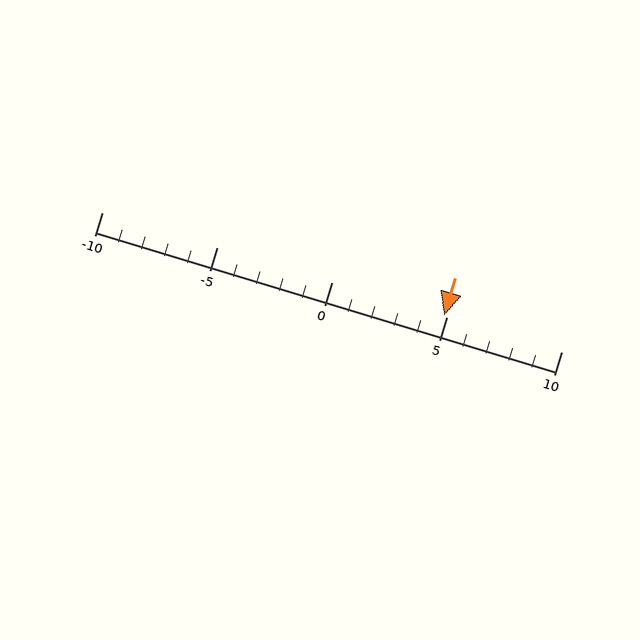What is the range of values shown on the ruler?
The ruler shows values from -10 to 10.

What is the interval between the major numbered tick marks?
The major tick marks are spaced 5 units apart.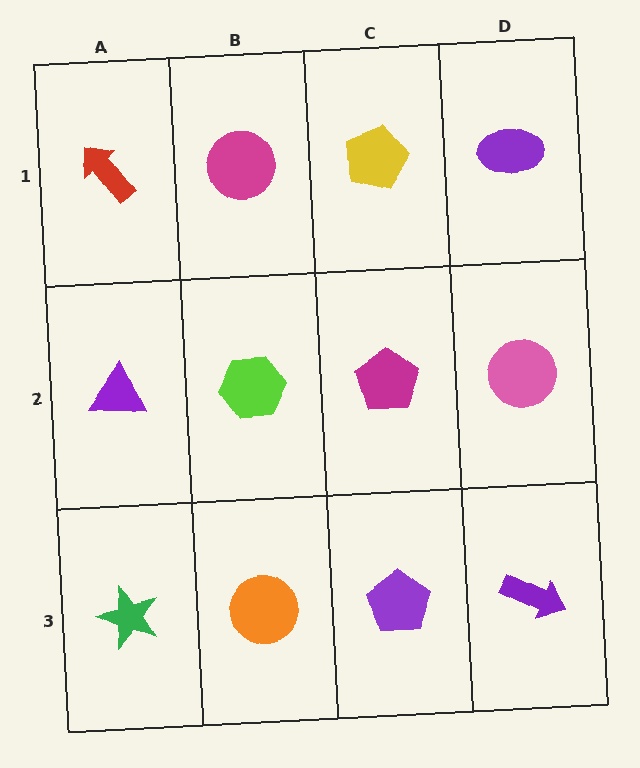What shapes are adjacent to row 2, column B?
A magenta circle (row 1, column B), an orange circle (row 3, column B), a purple triangle (row 2, column A), a magenta pentagon (row 2, column C).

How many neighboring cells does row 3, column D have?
2.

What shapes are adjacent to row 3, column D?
A pink circle (row 2, column D), a purple pentagon (row 3, column C).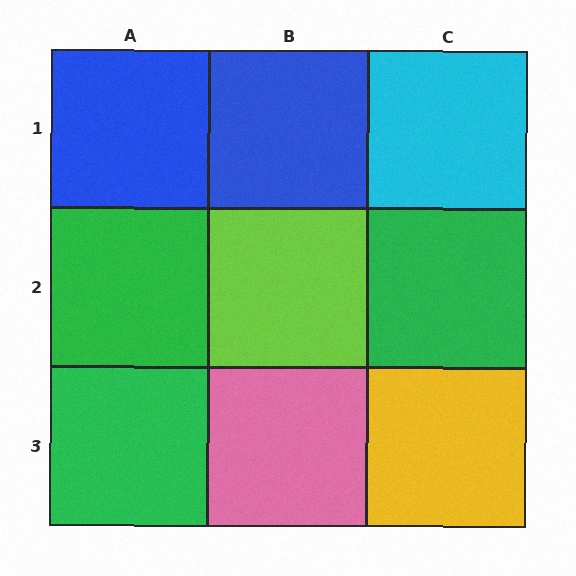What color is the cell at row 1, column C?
Cyan.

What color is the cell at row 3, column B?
Pink.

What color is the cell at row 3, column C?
Yellow.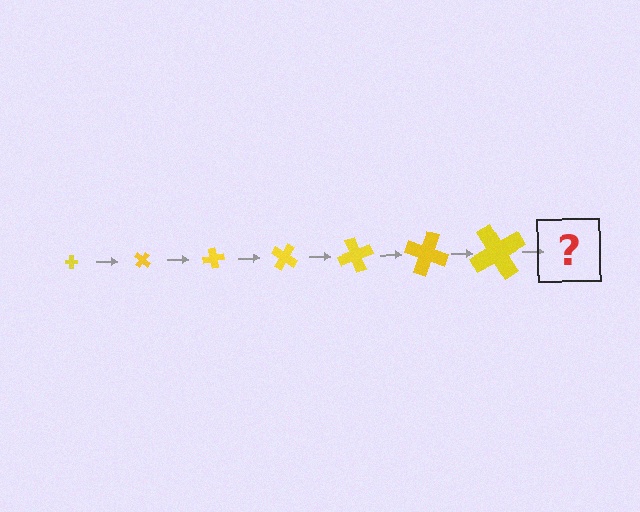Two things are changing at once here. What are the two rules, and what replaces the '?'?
The two rules are that the cross grows larger each step and it rotates 40 degrees each step. The '?' should be a cross, larger than the previous one and rotated 280 degrees from the start.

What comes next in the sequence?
The next element should be a cross, larger than the previous one and rotated 280 degrees from the start.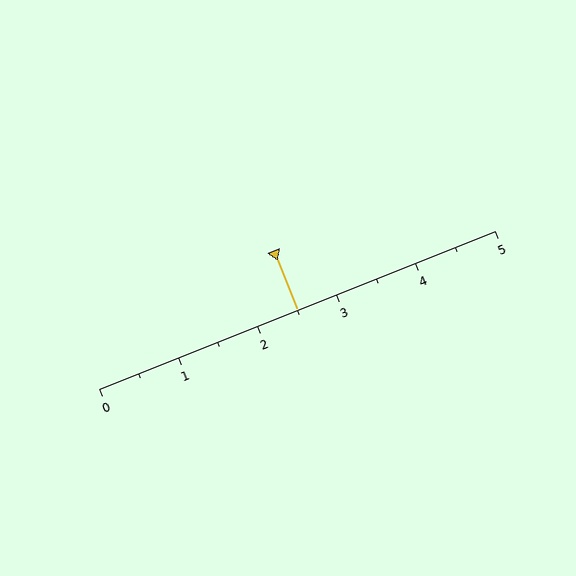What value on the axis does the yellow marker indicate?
The marker indicates approximately 2.5.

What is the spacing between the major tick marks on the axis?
The major ticks are spaced 1 apart.